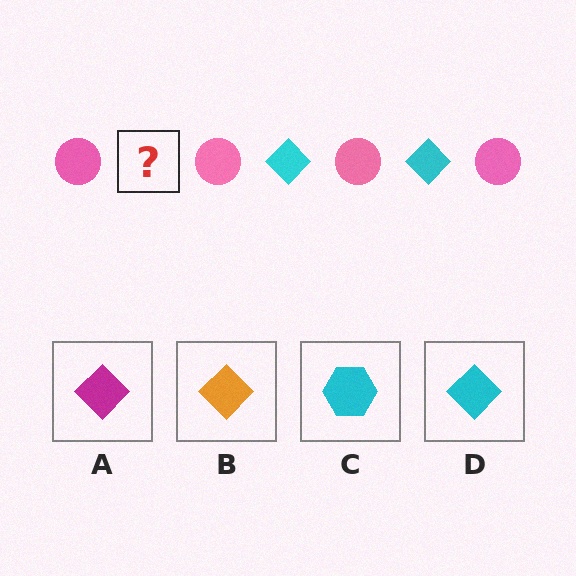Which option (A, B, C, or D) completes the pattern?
D.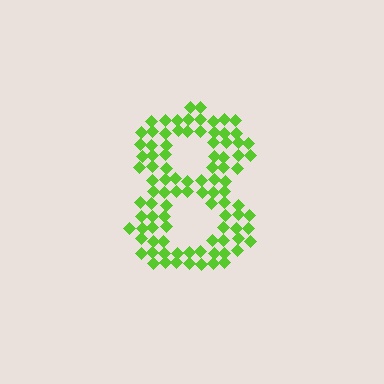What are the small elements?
The small elements are diamonds.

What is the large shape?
The large shape is the digit 8.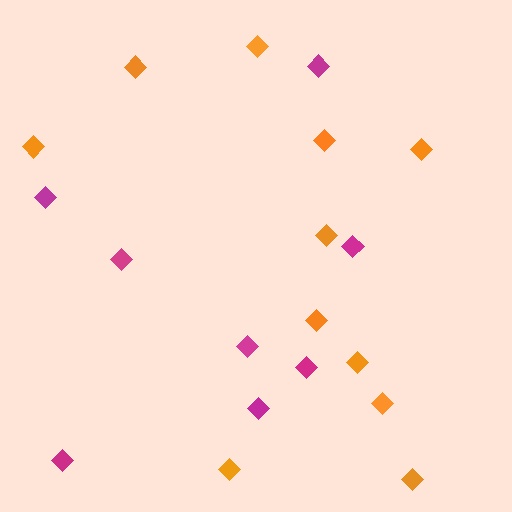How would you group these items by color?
There are 2 groups: one group of magenta diamonds (8) and one group of orange diamonds (11).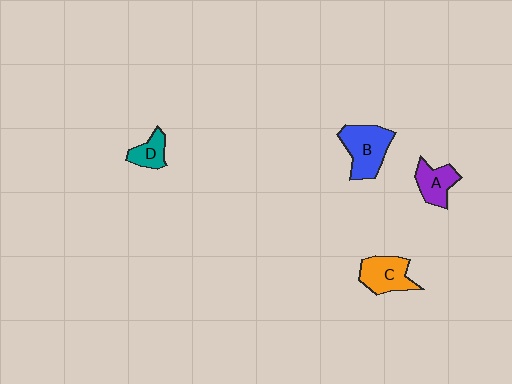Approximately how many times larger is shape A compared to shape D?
Approximately 1.4 times.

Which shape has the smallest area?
Shape D (teal).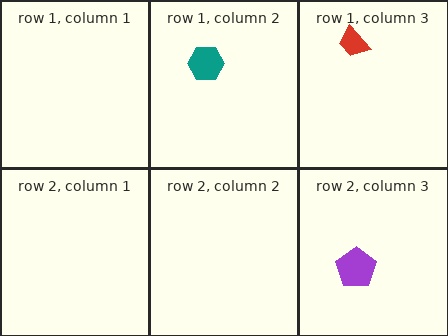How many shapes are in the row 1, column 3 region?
1.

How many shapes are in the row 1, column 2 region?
1.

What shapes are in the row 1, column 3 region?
The red trapezoid.